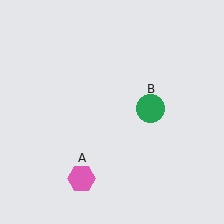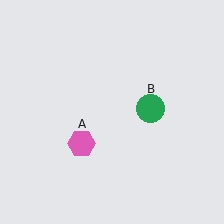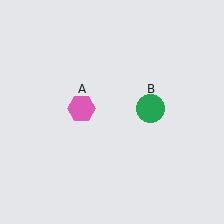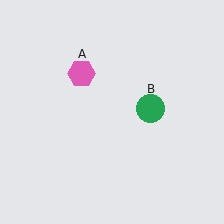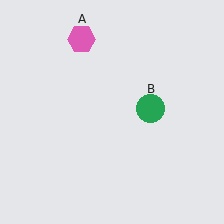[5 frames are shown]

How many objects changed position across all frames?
1 object changed position: pink hexagon (object A).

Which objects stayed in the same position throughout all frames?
Green circle (object B) remained stationary.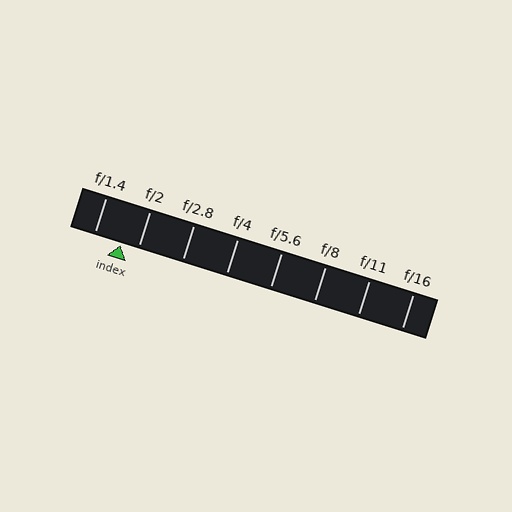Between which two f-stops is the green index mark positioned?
The index mark is between f/1.4 and f/2.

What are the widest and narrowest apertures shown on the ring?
The widest aperture shown is f/1.4 and the narrowest is f/16.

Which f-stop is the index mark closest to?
The index mark is closest to f/2.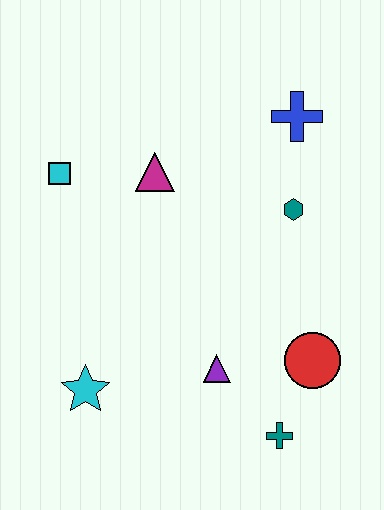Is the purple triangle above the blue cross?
No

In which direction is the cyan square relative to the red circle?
The cyan square is to the left of the red circle.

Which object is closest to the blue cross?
The teal hexagon is closest to the blue cross.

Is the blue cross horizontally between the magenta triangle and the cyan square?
No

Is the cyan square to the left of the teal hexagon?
Yes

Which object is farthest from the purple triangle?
The blue cross is farthest from the purple triangle.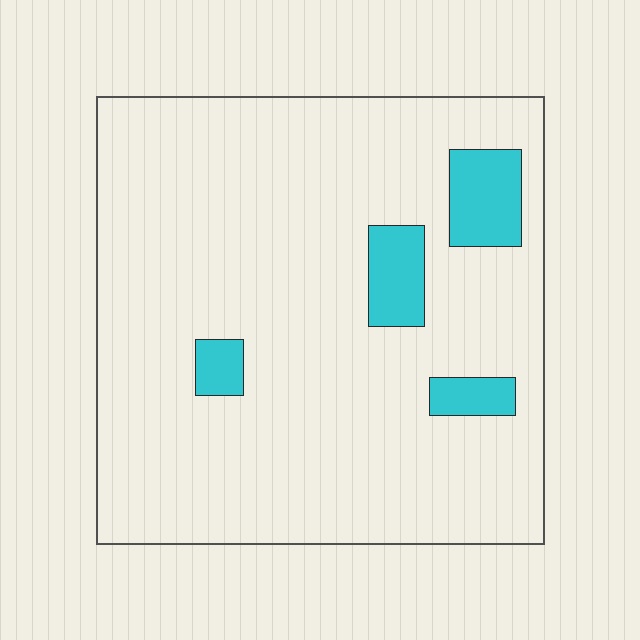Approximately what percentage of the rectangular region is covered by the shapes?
Approximately 10%.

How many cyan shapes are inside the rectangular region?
4.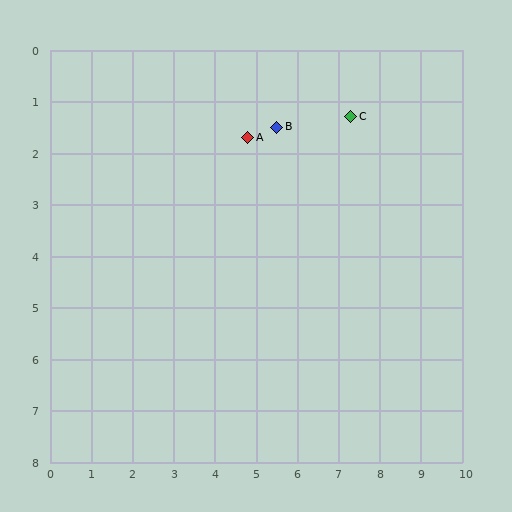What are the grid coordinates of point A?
Point A is at approximately (4.8, 1.7).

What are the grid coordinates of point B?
Point B is at approximately (5.5, 1.5).